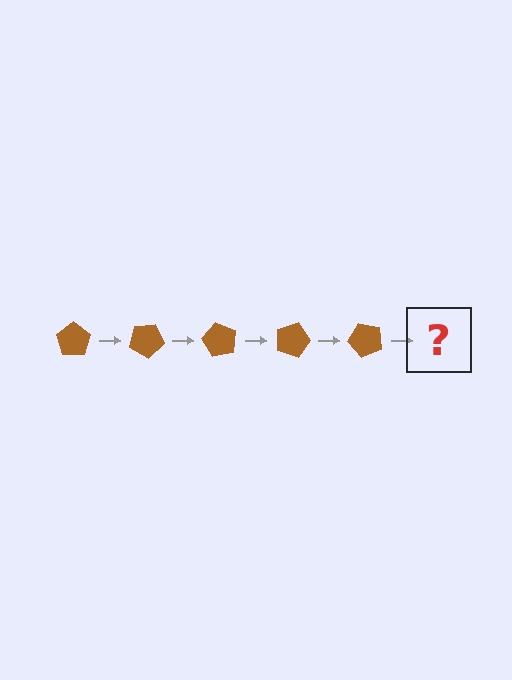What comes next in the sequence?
The next element should be a brown pentagon rotated 150 degrees.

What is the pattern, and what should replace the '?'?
The pattern is that the pentagon rotates 30 degrees each step. The '?' should be a brown pentagon rotated 150 degrees.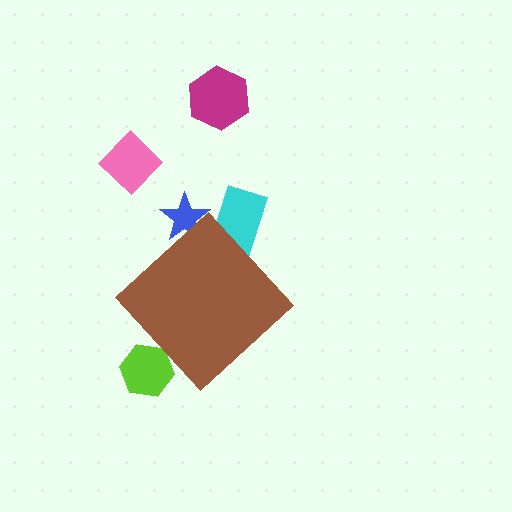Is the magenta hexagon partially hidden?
No, the magenta hexagon is fully visible.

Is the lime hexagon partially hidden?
Yes, the lime hexagon is partially hidden behind the brown diamond.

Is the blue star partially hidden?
Yes, the blue star is partially hidden behind the brown diamond.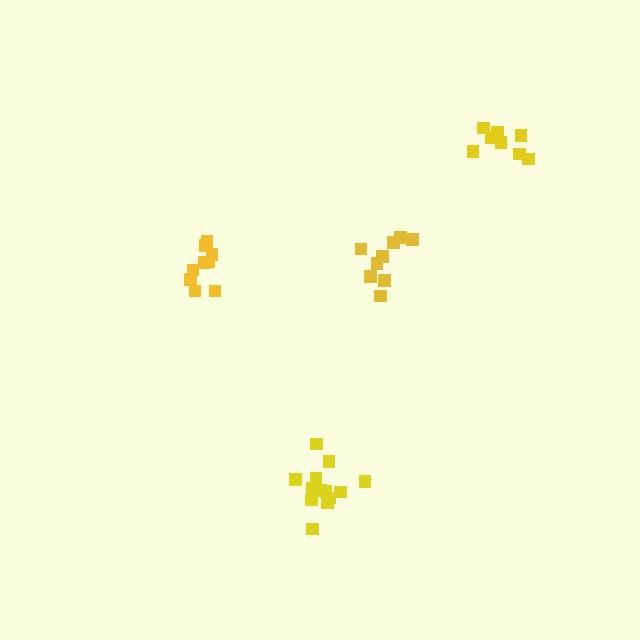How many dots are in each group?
Group 1: 13 dots, Group 2: 9 dots, Group 3: 9 dots, Group 4: 8 dots (39 total).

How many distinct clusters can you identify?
There are 4 distinct clusters.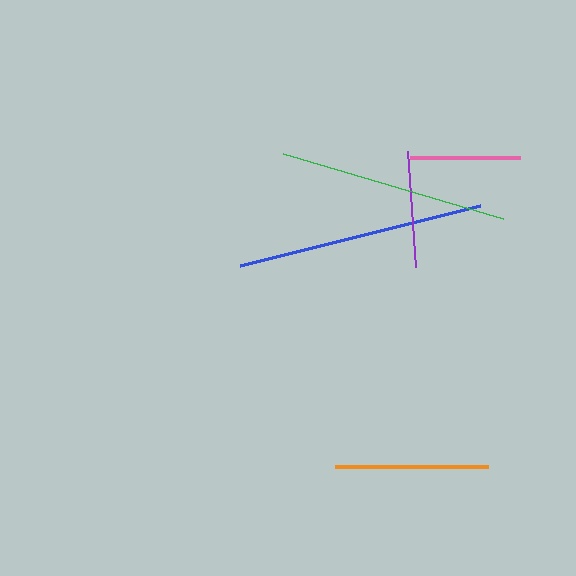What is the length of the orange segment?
The orange segment is approximately 154 pixels long.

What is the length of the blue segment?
The blue segment is approximately 247 pixels long.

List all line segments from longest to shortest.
From longest to shortest: blue, green, orange, purple, pink.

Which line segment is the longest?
The blue line is the longest at approximately 247 pixels.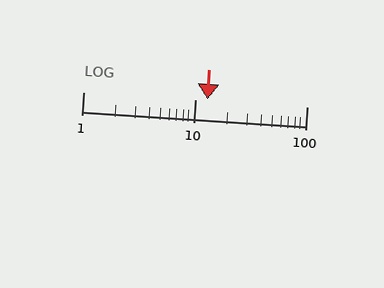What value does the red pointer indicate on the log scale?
The pointer indicates approximately 13.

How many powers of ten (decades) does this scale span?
The scale spans 2 decades, from 1 to 100.